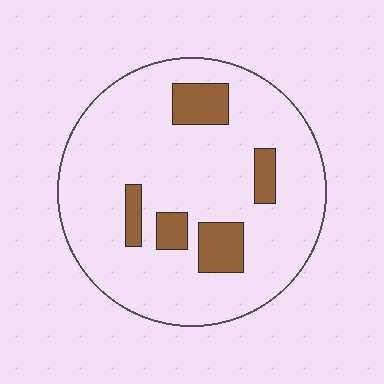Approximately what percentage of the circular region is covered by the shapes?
Approximately 15%.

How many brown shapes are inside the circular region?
5.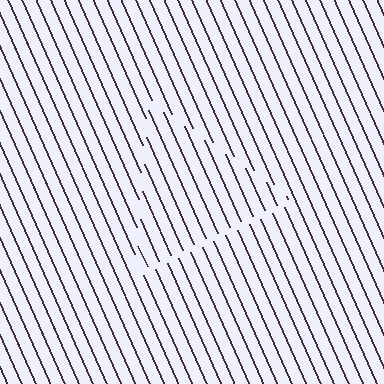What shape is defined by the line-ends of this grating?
An illusory triangle. The interior of the shape contains the same grating, shifted by half a period — the contour is defined by the phase discontinuity where line-ends from the inner and outer gratings abut.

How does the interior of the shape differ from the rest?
The interior of the shape contains the same grating, shifted by half a period — the contour is defined by the phase discontinuity where line-ends from the inner and outer gratings abut.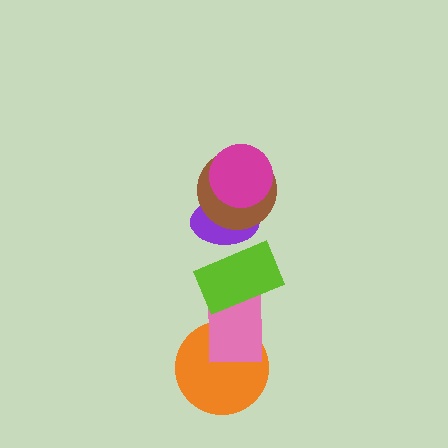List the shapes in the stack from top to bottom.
From top to bottom: the magenta circle, the brown circle, the purple ellipse, the lime rectangle, the pink rectangle, the orange circle.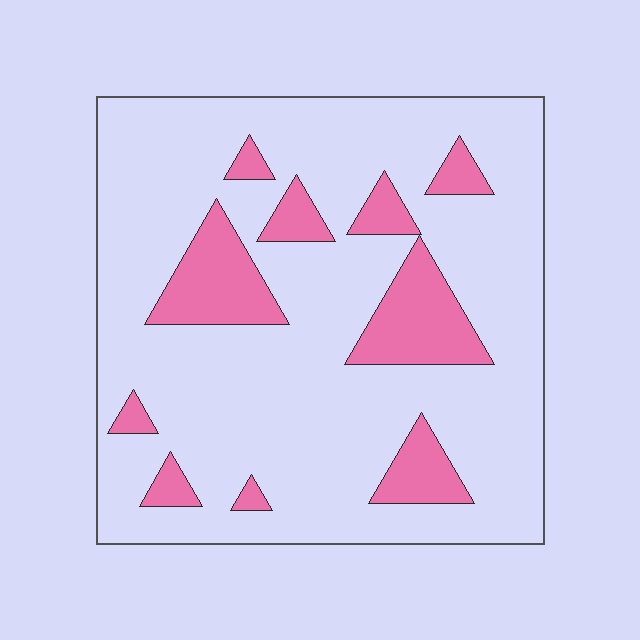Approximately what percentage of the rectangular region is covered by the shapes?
Approximately 20%.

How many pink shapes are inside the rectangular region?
10.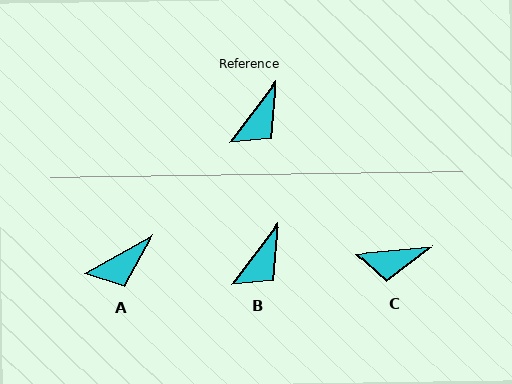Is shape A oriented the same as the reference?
No, it is off by about 23 degrees.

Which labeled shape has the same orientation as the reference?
B.